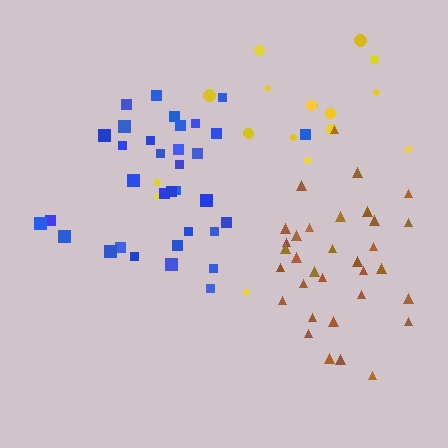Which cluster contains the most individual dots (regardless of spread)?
Blue (34).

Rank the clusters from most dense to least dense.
blue, brown, yellow.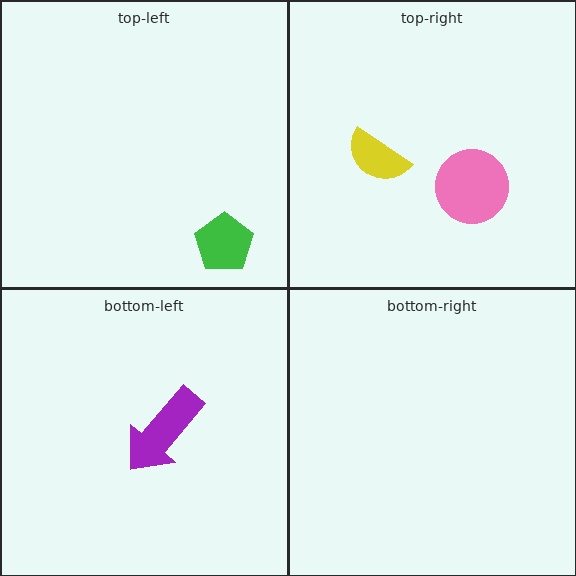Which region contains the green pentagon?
The top-left region.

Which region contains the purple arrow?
The bottom-left region.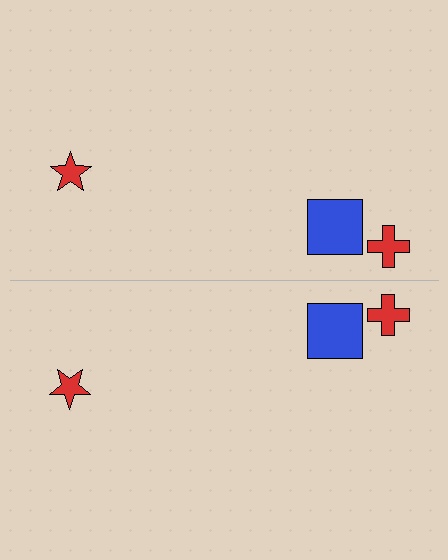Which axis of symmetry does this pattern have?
The pattern has a horizontal axis of symmetry running through the center of the image.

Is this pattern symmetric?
Yes, this pattern has bilateral (reflection) symmetry.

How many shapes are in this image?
There are 6 shapes in this image.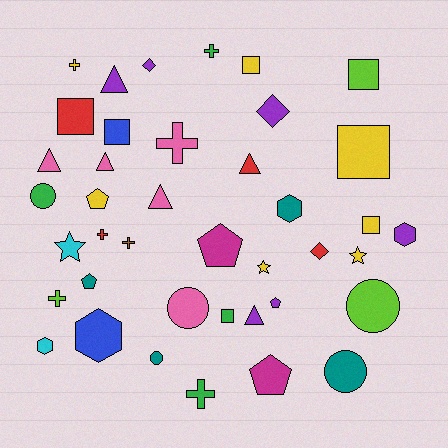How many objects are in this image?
There are 40 objects.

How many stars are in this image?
There are 3 stars.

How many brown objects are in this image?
There is 1 brown object.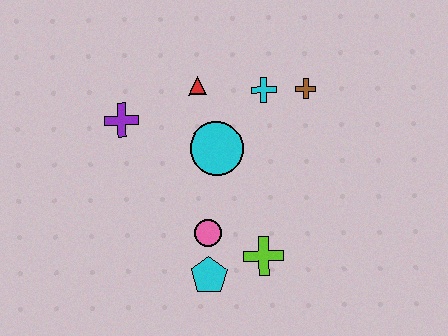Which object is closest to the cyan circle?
The red triangle is closest to the cyan circle.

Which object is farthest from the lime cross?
The purple cross is farthest from the lime cross.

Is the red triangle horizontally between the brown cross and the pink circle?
No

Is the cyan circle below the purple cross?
Yes